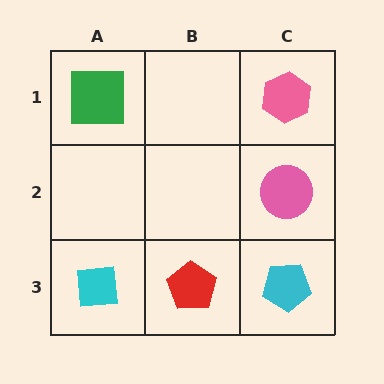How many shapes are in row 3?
3 shapes.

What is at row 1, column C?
A pink hexagon.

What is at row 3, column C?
A cyan pentagon.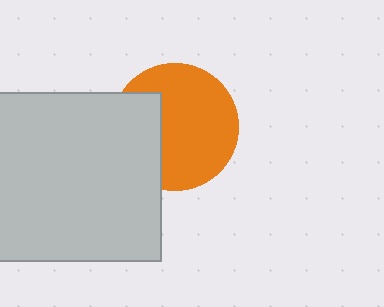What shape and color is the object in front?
The object in front is a light gray square.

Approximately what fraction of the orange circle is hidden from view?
Roughly 31% of the orange circle is hidden behind the light gray square.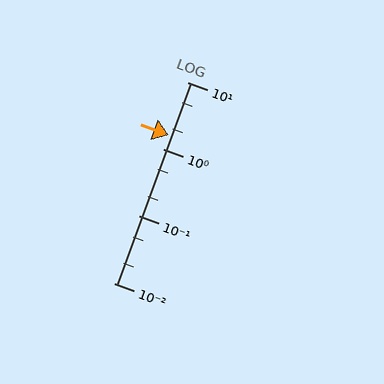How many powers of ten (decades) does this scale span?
The scale spans 3 decades, from 0.01 to 10.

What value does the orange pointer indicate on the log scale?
The pointer indicates approximately 1.6.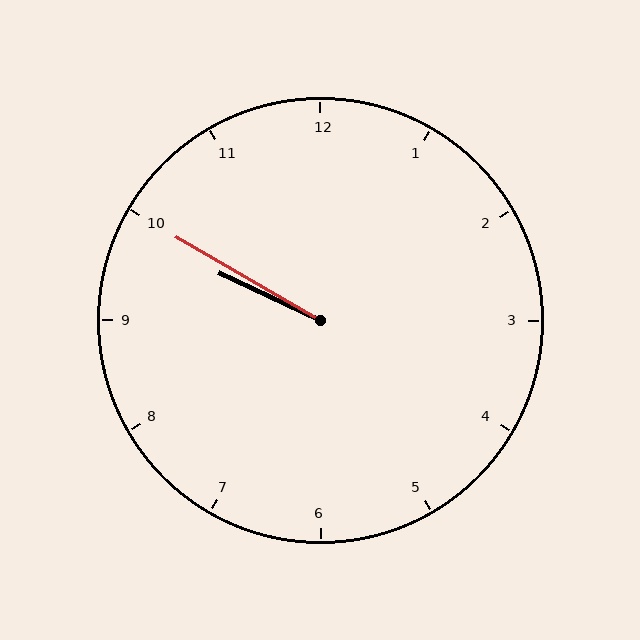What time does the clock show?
9:50.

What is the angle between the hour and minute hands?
Approximately 5 degrees.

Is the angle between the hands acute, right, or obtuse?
It is acute.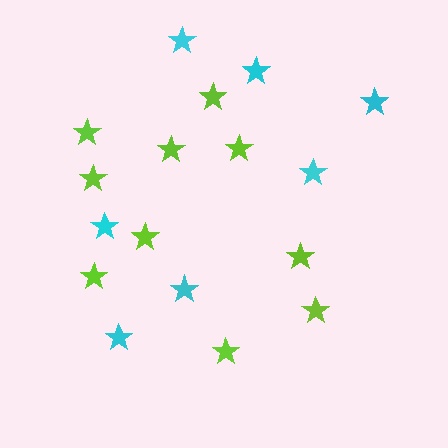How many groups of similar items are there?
There are 2 groups: one group of cyan stars (7) and one group of lime stars (10).